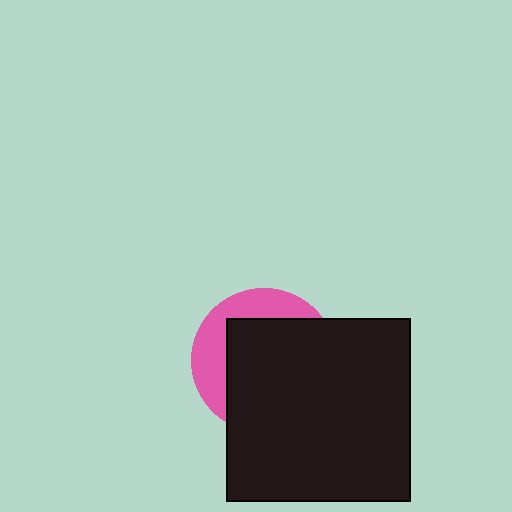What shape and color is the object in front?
The object in front is a black square.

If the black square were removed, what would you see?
You would see the complete pink circle.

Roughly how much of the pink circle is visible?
A small part of it is visible (roughly 31%).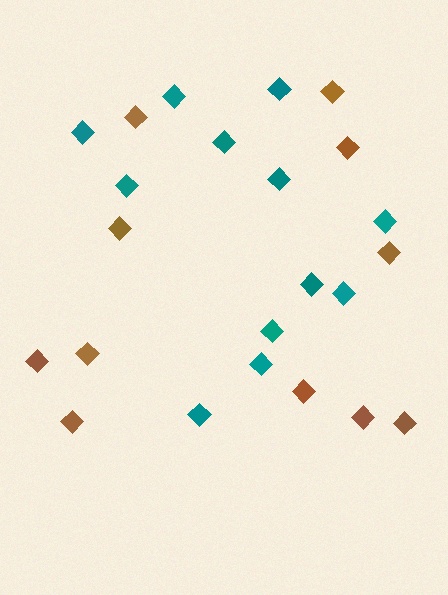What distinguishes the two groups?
There are 2 groups: one group of brown diamonds (11) and one group of teal diamonds (12).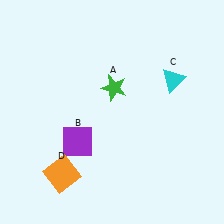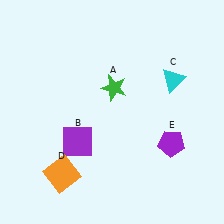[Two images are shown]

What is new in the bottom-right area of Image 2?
A purple pentagon (E) was added in the bottom-right area of Image 2.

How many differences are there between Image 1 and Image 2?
There is 1 difference between the two images.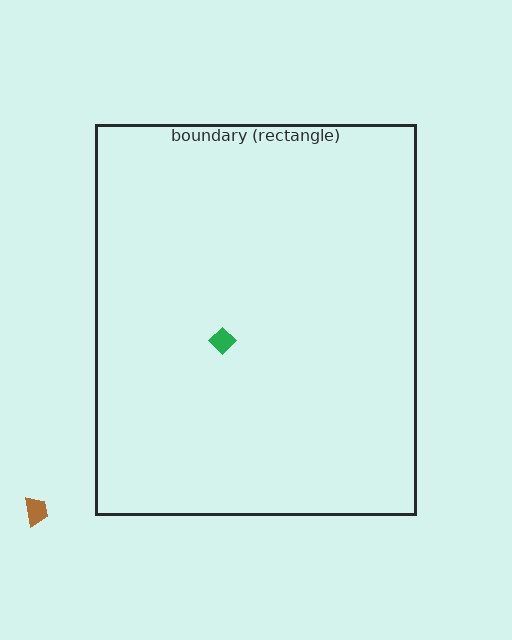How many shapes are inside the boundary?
1 inside, 1 outside.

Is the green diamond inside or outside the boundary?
Inside.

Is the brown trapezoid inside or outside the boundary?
Outside.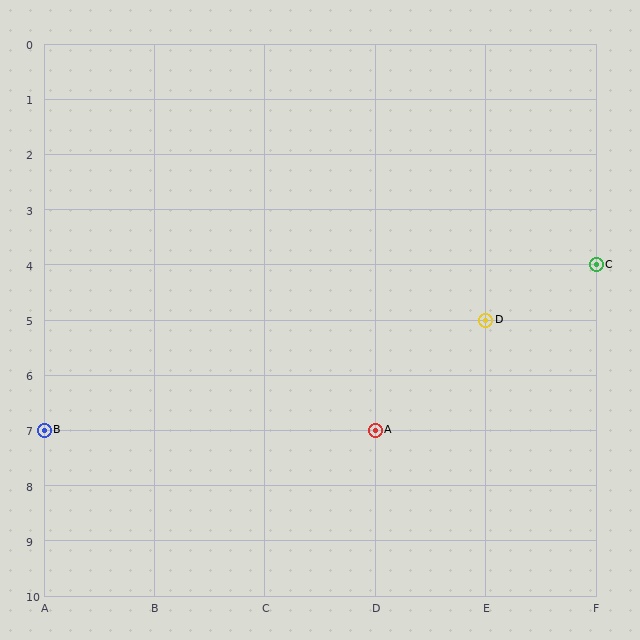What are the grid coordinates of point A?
Point A is at grid coordinates (D, 7).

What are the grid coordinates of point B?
Point B is at grid coordinates (A, 7).